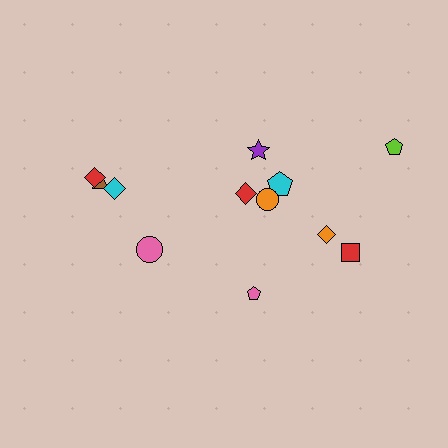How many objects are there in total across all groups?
There are 12 objects.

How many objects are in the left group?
There are 4 objects.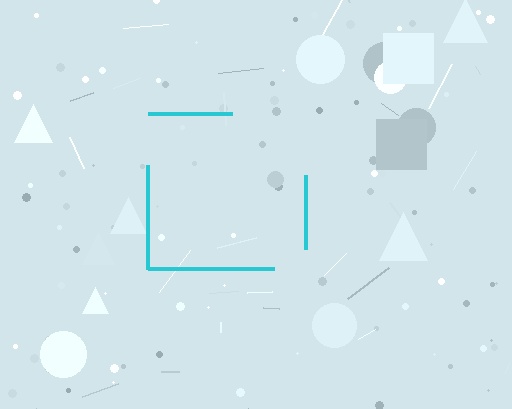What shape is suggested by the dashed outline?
The dashed outline suggests a square.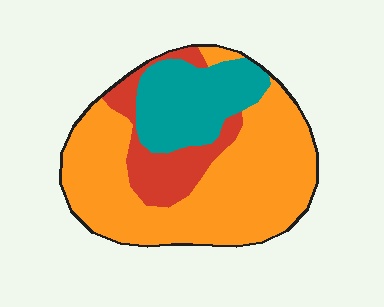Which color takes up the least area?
Red, at roughly 15%.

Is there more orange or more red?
Orange.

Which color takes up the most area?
Orange, at roughly 60%.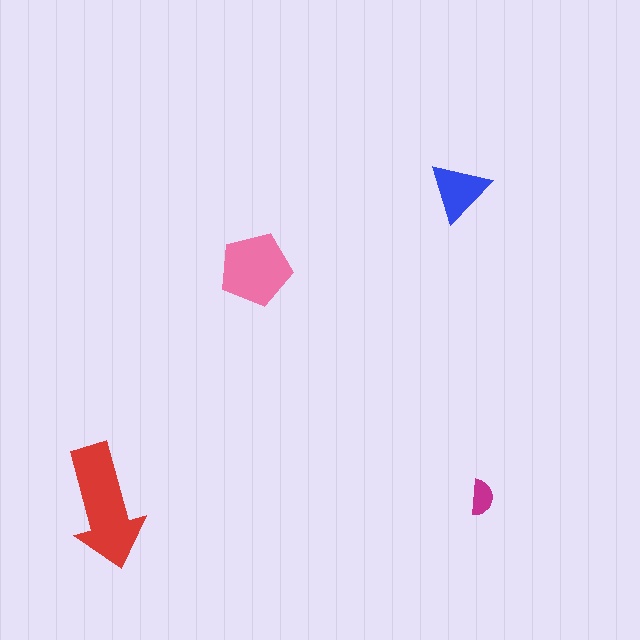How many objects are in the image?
There are 4 objects in the image.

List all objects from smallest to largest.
The magenta semicircle, the blue triangle, the pink pentagon, the red arrow.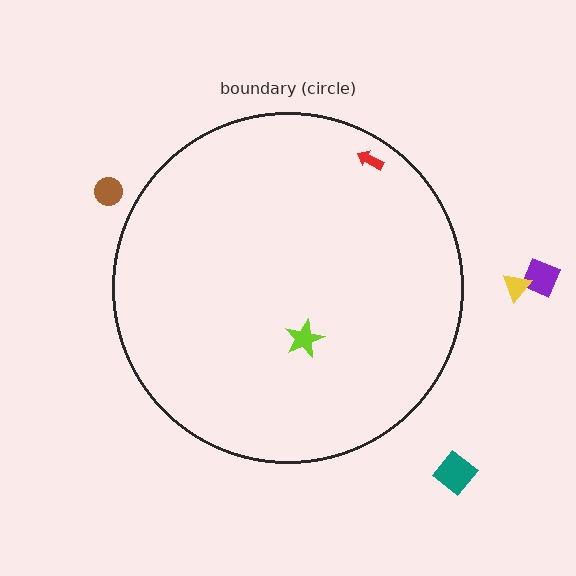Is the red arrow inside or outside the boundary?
Inside.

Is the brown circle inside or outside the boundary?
Outside.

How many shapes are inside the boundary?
2 inside, 4 outside.